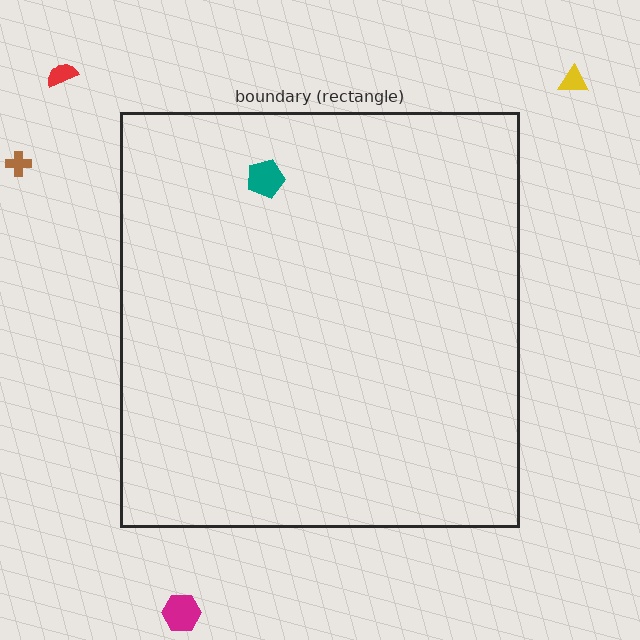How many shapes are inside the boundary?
1 inside, 4 outside.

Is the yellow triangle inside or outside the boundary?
Outside.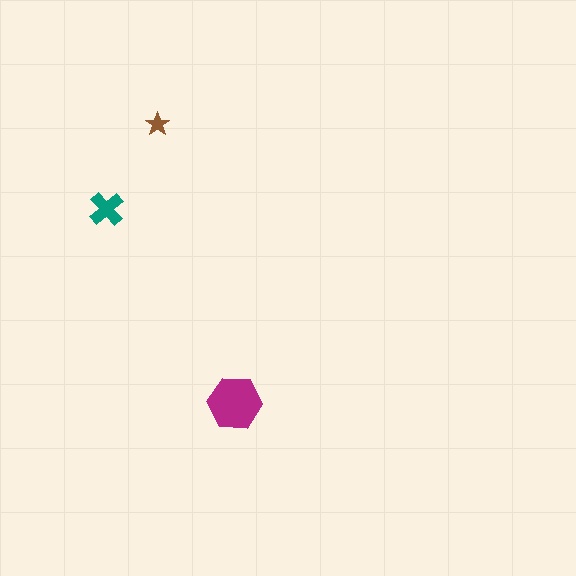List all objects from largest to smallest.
The magenta hexagon, the teal cross, the brown star.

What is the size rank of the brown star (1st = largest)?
3rd.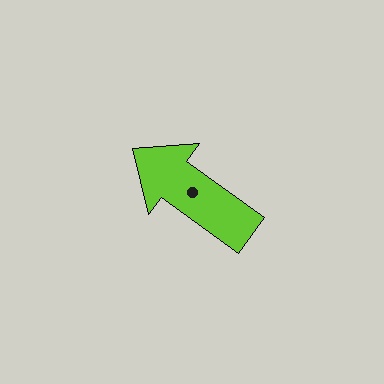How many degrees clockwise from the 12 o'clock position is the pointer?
Approximately 306 degrees.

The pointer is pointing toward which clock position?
Roughly 10 o'clock.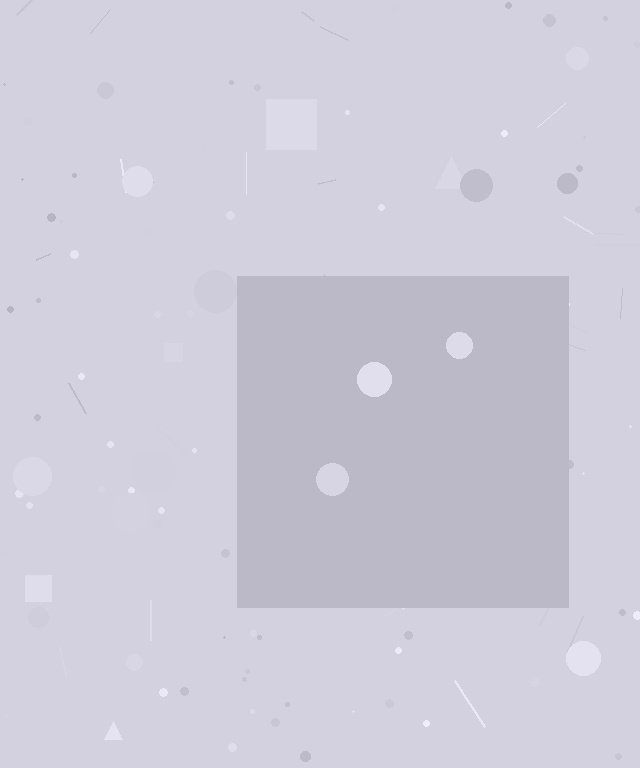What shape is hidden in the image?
A square is hidden in the image.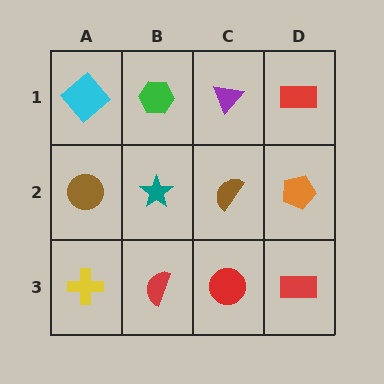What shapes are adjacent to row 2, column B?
A green hexagon (row 1, column B), a red semicircle (row 3, column B), a brown circle (row 2, column A), a brown semicircle (row 2, column C).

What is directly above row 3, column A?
A brown circle.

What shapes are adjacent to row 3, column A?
A brown circle (row 2, column A), a red semicircle (row 3, column B).